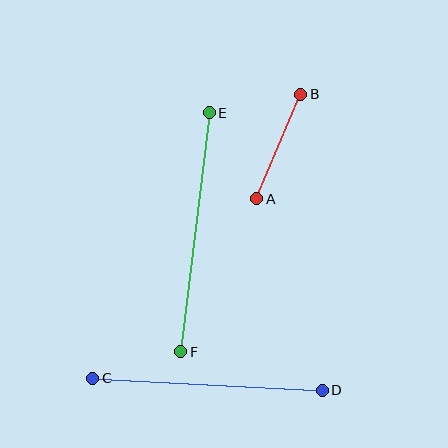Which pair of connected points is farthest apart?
Points E and F are farthest apart.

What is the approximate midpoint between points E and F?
The midpoint is at approximately (195, 232) pixels.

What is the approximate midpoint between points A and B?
The midpoint is at approximately (279, 146) pixels.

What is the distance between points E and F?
The distance is approximately 241 pixels.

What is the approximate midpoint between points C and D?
The midpoint is at approximately (207, 384) pixels.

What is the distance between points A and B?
The distance is approximately 113 pixels.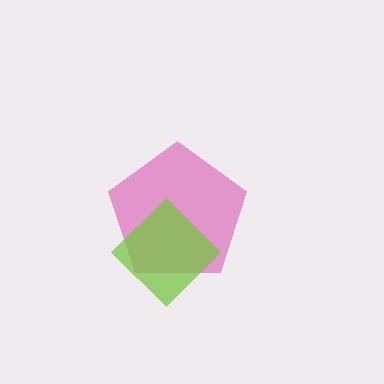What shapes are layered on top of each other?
The layered shapes are: a pink pentagon, a lime diamond.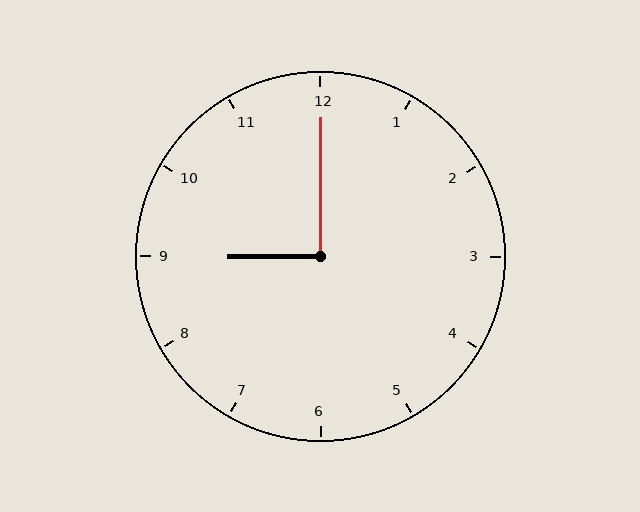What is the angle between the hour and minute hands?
Approximately 90 degrees.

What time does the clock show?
9:00.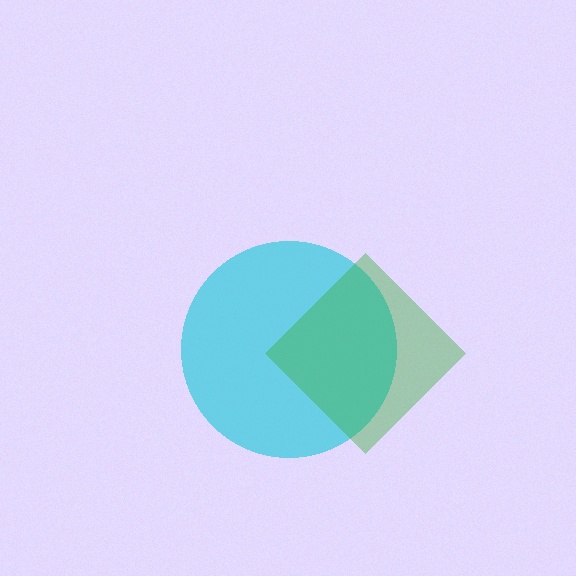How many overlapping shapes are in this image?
There are 2 overlapping shapes in the image.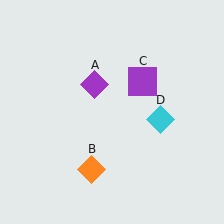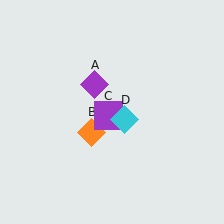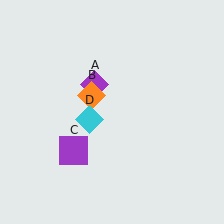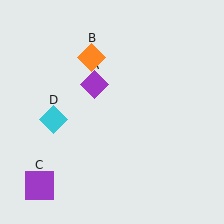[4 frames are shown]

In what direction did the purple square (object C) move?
The purple square (object C) moved down and to the left.